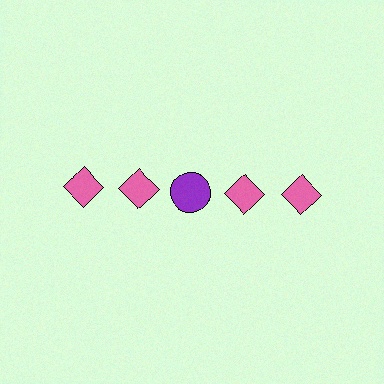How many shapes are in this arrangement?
There are 5 shapes arranged in a grid pattern.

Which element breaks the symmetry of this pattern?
The purple circle in the top row, center column breaks the symmetry. All other shapes are pink diamonds.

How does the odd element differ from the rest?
It differs in both color (purple instead of pink) and shape (circle instead of diamond).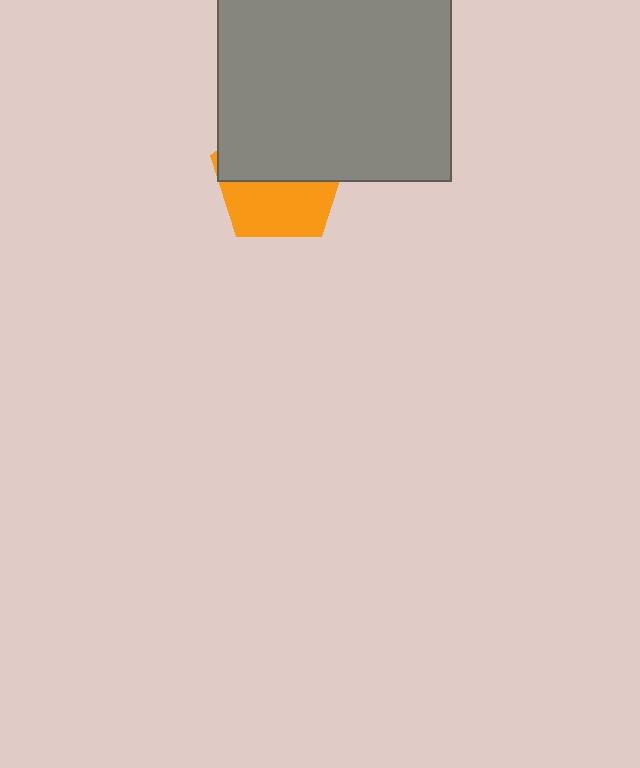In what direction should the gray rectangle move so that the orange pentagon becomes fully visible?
The gray rectangle should move up. That is the shortest direction to clear the overlap and leave the orange pentagon fully visible.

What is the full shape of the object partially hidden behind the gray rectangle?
The partially hidden object is an orange pentagon.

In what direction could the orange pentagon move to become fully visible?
The orange pentagon could move down. That would shift it out from behind the gray rectangle entirely.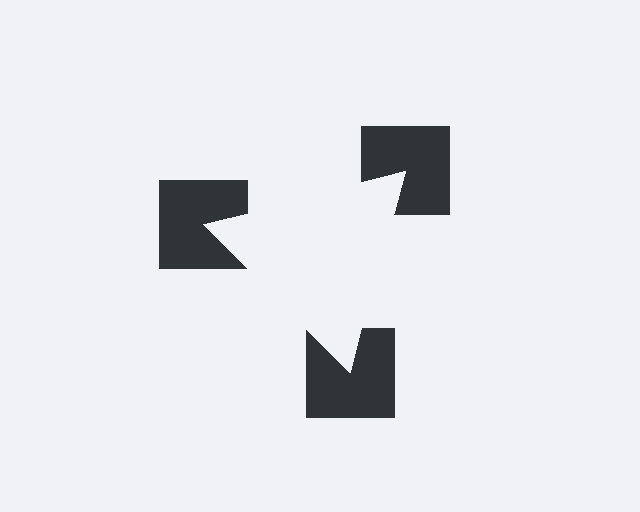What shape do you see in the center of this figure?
An illusory triangle — its edges are inferred from the aligned wedge cuts in the notched squares, not physically drawn.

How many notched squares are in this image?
There are 3 — one at each vertex of the illusory triangle.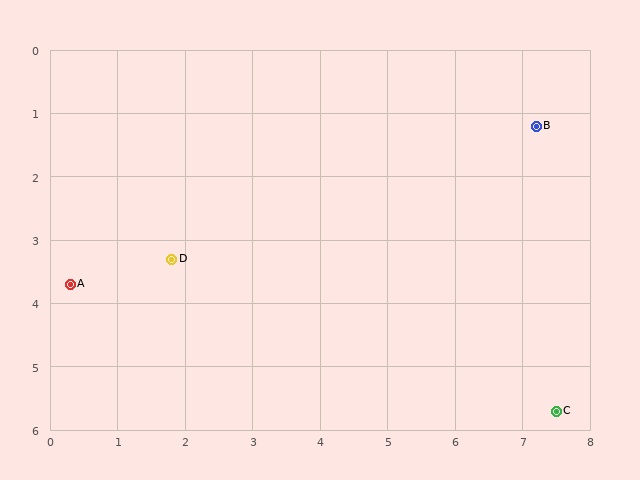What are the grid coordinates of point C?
Point C is at approximately (7.5, 5.7).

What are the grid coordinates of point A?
Point A is at approximately (0.3, 3.7).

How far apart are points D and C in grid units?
Points D and C are about 6.2 grid units apart.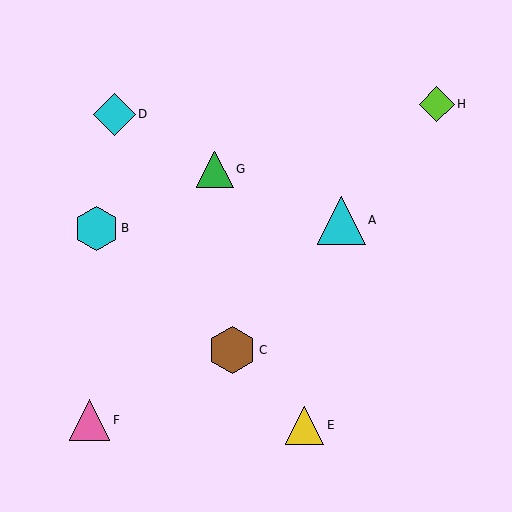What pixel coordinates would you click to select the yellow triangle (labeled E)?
Click at (305, 425) to select the yellow triangle E.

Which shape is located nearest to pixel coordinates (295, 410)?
The yellow triangle (labeled E) at (305, 425) is nearest to that location.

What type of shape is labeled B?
Shape B is a cyan hexagon.